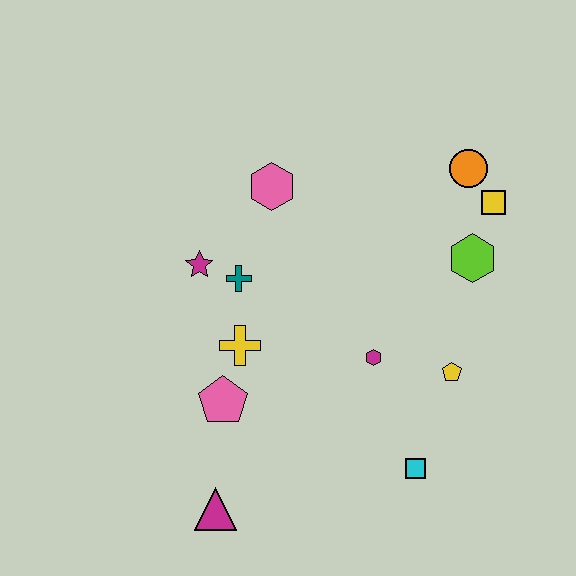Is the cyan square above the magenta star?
No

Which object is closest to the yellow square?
The orange circle is closest to the yellow square.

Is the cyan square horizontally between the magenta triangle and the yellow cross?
No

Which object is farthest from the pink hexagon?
The magenta triangle is farthest from the pink hexagon.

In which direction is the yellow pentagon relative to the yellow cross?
The yellow pentagon is to the right of the yellow cross.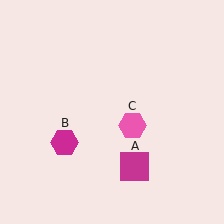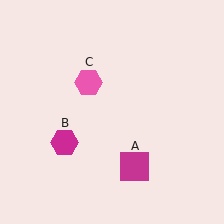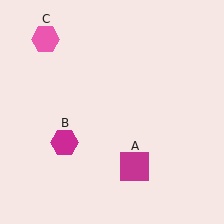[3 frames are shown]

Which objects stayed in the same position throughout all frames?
Magenta square (object A) and magenta hexagon (object B) remained stationary.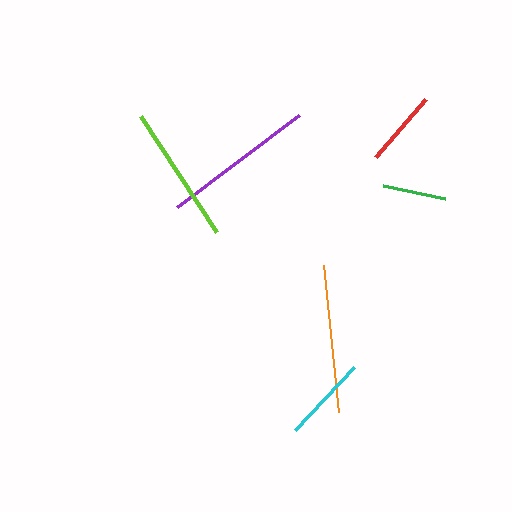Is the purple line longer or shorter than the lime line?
The purple line is longer than the lime line.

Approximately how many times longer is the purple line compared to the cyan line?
The purple line is approximately 1.8 times the length of the cyan line.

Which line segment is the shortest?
The green line is the shortest at approximately 64 pixels.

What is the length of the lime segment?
The lime segment is approximately 138 pixels long.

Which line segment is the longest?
The purple line is the longest at approximately 153 pixels.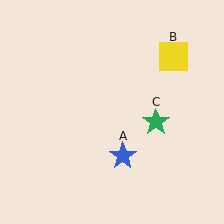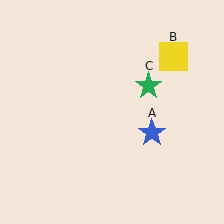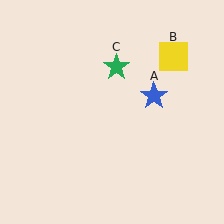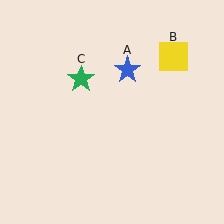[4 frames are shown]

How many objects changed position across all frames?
2 objects changed position: blue star (object A), green star (object C).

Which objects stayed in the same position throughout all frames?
Yellow square (object B) remained stationary.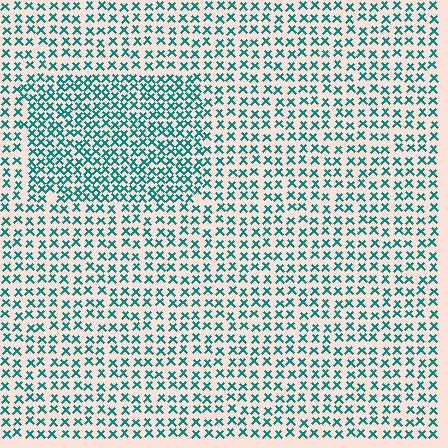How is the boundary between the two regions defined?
The boundary is defined by a change in element density (approximately 1.7x ratio). All elements are the same color, size, and shape.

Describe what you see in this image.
The image contains small teal elements arranged at two different densities. A rectangle-shaped region is visible where the elements are more densely packed than the surrounding area.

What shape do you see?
I see a rectangle.